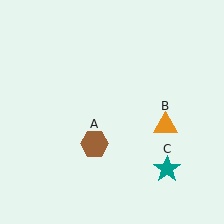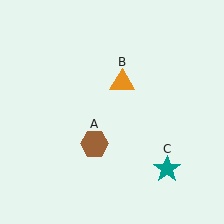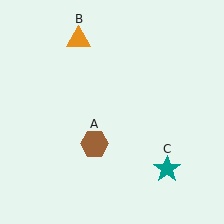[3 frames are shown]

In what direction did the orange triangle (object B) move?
The orange triangle (object B) moved up and to the left.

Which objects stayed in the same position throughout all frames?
Brown hexagon (object A) and teal star (object C) remained stationary.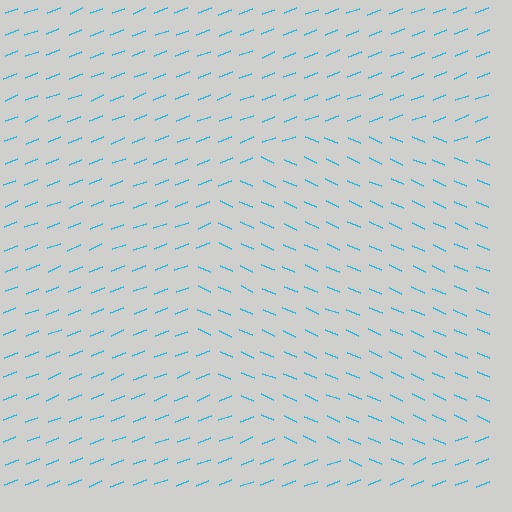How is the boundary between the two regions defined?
The boundary is defined purely by a change in line orientation (approximately 45 degrees difference). All lines are the same color and thickness.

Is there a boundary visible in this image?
Yes, there is a texture boundary formed by a change in line orientation.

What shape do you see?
I see a circle.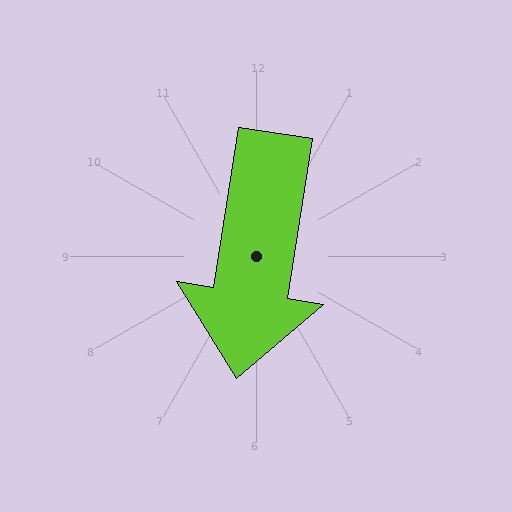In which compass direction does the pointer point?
South.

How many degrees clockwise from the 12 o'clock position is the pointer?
Approximately 189 degrees.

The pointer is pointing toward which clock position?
Roughly 6 o'clock.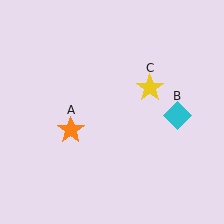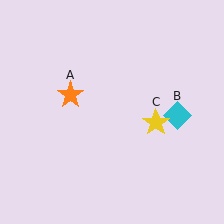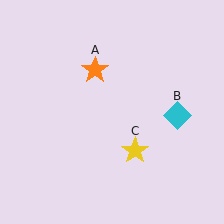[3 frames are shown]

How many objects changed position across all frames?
2 objects changed position: orange star (object A), yellow star (object C).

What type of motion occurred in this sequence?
The orange star (object A), yellow star (object C) rotated clockwise around the center of the scene.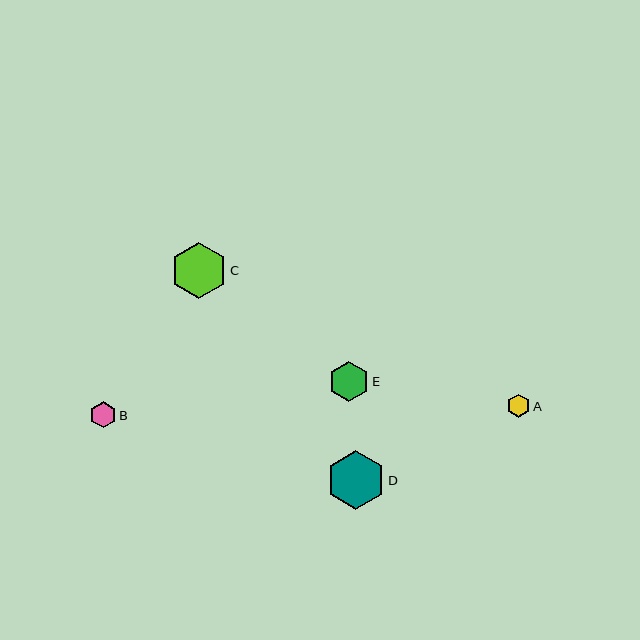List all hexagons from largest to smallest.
From largest to smallest: D, C, E, B, A.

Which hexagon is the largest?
Hexagon D is the largest with a size of approximately 59 pixels.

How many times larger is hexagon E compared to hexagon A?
Hexagon E is approximately 1.7 times the size of hexagon A.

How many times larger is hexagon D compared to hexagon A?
Hexagon D is approximately 2.5 times the size of hexagon A.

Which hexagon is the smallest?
Hexagon A is the smallest with a size of approximately 23 pixels.